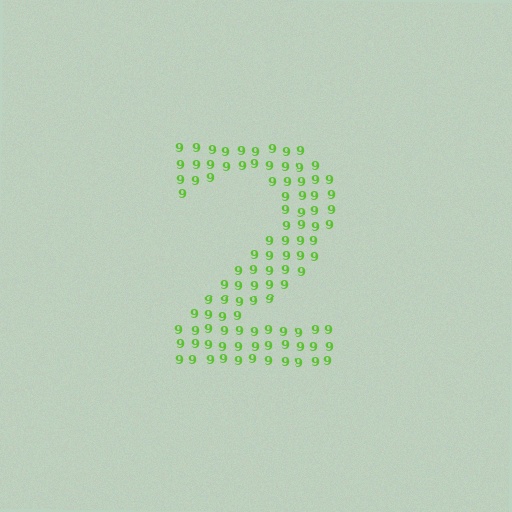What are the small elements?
The small elements are digit 9's.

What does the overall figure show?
The overall figure shows the digit 2.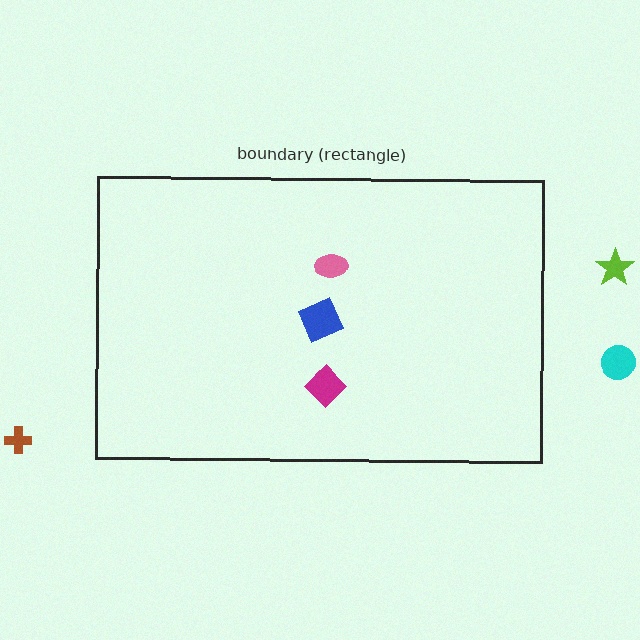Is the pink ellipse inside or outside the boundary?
Inside.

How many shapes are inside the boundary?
3 inside, 3 outside.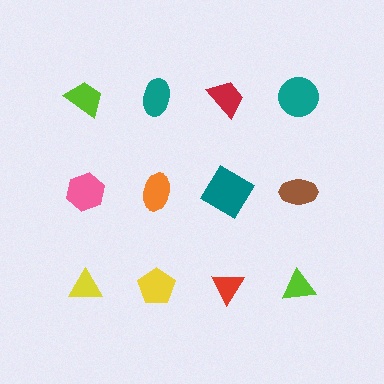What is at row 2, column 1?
A pink hexagon.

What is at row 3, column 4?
A lime triangle.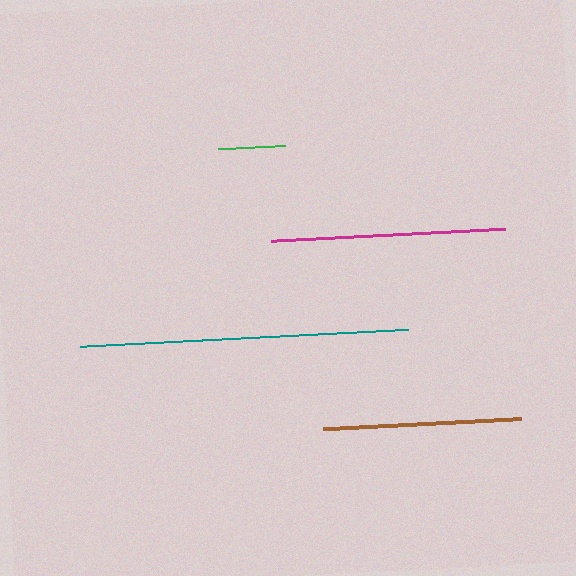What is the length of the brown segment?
The brown segment is approximately 198 pixels long.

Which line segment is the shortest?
The green line is the shortest at approximately 66 pixels.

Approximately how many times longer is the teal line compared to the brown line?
The teal line is approximately 1.7 times the length of the brown line.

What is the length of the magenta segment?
The magenta segment is approximately 234 pixels long.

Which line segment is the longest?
The teal line is the longest at approximately 330 pixels.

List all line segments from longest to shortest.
From longest to shortest: teal, magenta, brown, green.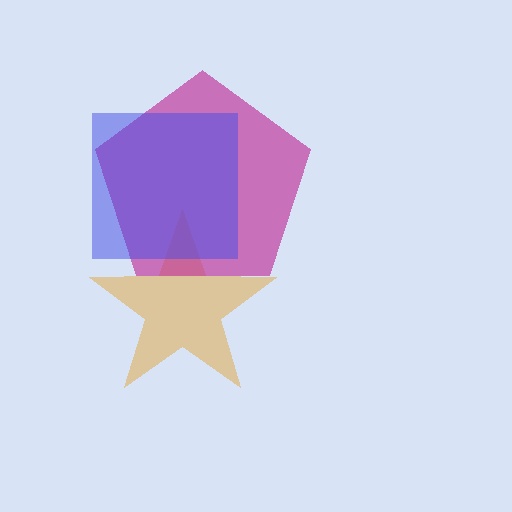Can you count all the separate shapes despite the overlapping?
Yes, there are 3 separate shapes.